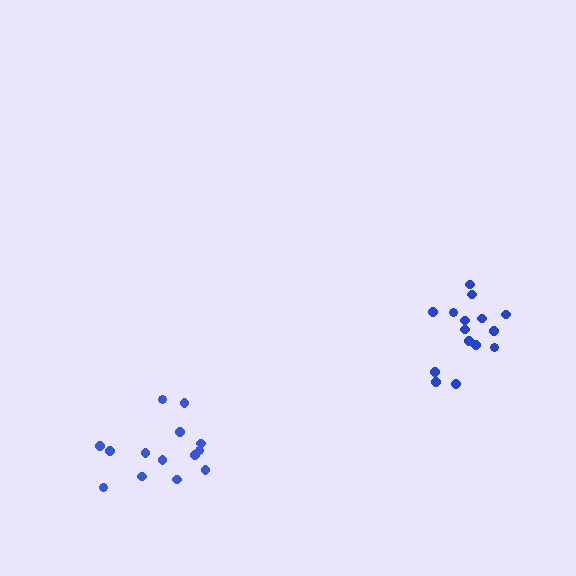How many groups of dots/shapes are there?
There are 2 groups.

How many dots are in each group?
Group 1: 15 dots, Group 2: 14 dots (29 total).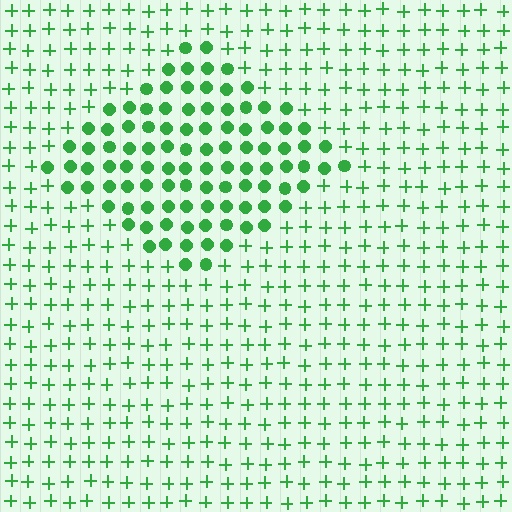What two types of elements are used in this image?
The image uses circles inside the diamond region and plus signs outside it.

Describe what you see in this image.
The image is filled with small green elements arranged in a uniform grid. A diamond-shaped region contains circles, while the surrounding area contains plus signs. The boundary is defined purely by the change in element shape.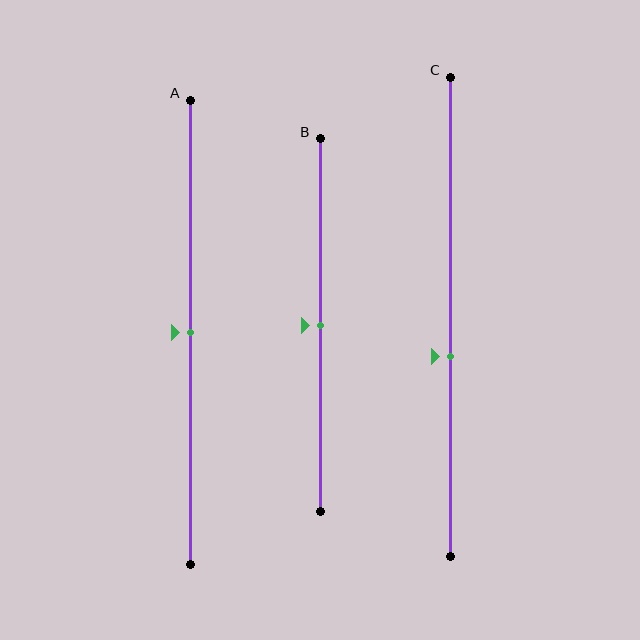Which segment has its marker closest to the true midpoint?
Segment A has its marker closest to the true midpoint.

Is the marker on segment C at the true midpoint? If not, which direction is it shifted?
No, the marker on segment C is shifted downward by about 8% of the segment length.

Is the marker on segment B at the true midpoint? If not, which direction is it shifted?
Yes, the marker on segment B is at the true midpoint.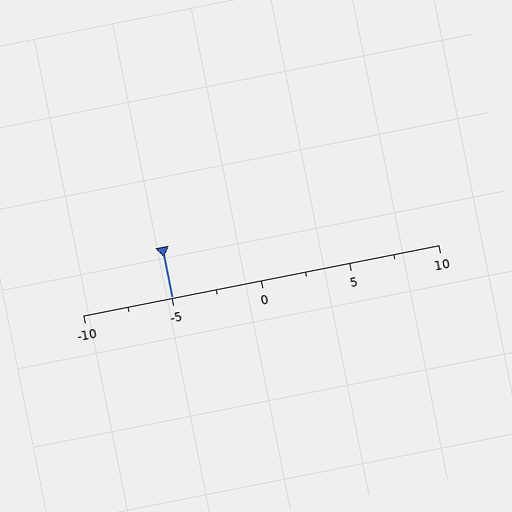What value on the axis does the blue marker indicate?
The marker indicates approximately -5.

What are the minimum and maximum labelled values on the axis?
The axis runs from -10 to 10.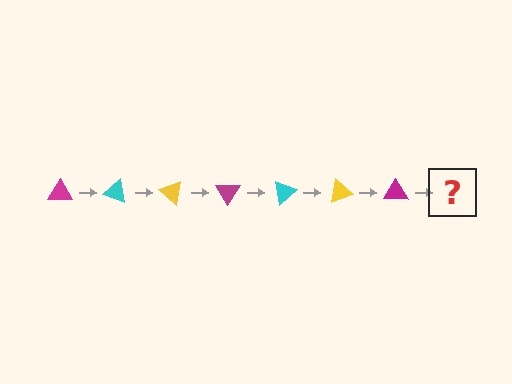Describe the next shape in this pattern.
It should be a cyan triangle, rotated 140 degrees from the start.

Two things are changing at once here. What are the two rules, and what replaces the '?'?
The two rules are that it rotates 20 degrees each step and the color cycles through magenta, cyan, and yellow. The '?' should be a cyan triangle, rotated 140 degrees from the start.